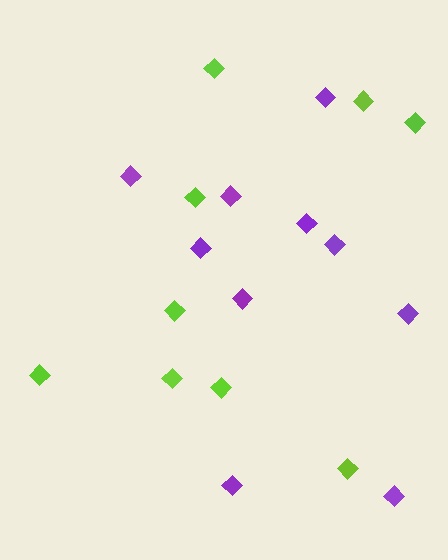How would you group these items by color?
There are 2 groups: one group of purple diamonds (10) and one group of lime diamonds (9).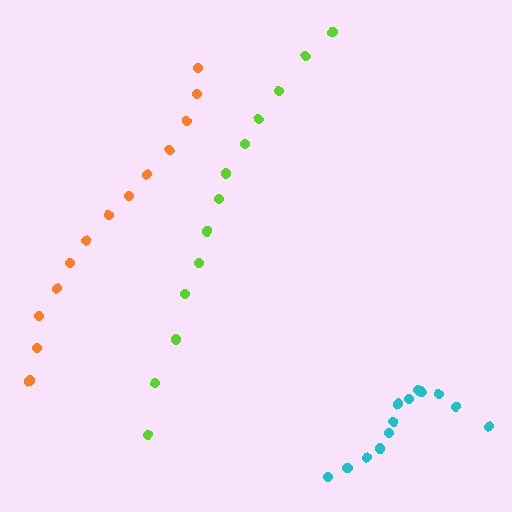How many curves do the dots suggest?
There are 3 distinct paths.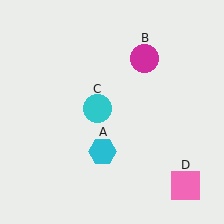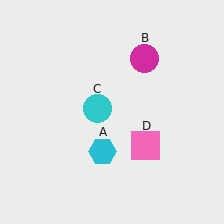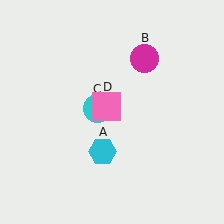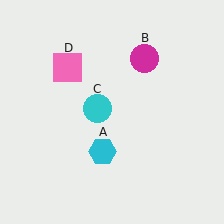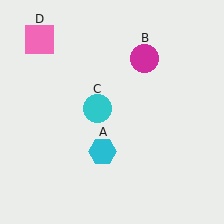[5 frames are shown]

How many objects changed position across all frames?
1 object changed position: pink square (object D).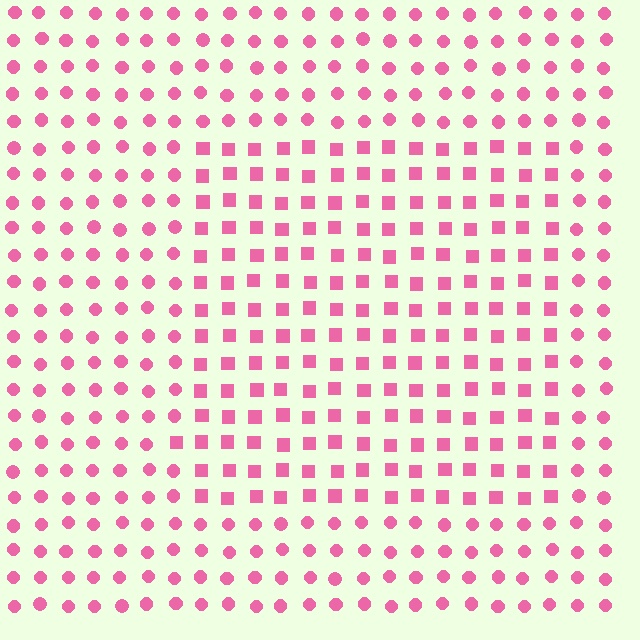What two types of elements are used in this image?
The image uses squares inside the rectangle region and circles outside it.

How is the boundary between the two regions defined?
The boundary is defined by a change in element shape: squares inside vs. circles outside. All elements share the same color and spacing.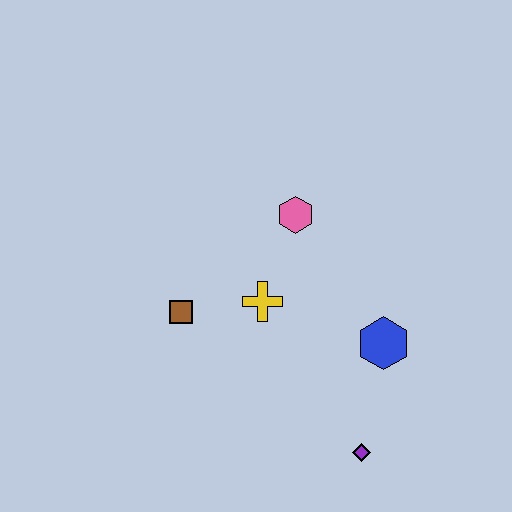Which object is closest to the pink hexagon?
The yellow cross is closest to the pink hexagon.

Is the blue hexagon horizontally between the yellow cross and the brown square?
No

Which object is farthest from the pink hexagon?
The purple diamond is farthest from the pink hexagon.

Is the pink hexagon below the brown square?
No